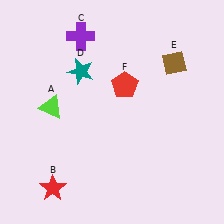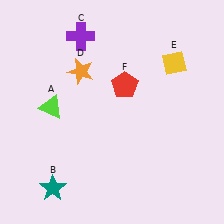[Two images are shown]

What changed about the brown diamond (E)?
In Image 1, E is brown. In Image 2, it changed to yellow.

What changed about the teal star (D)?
In Image 1, D is teal. In Image 2, it changed to orange.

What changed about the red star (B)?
In Image 1, B is red. In Image 2, it changed to teal.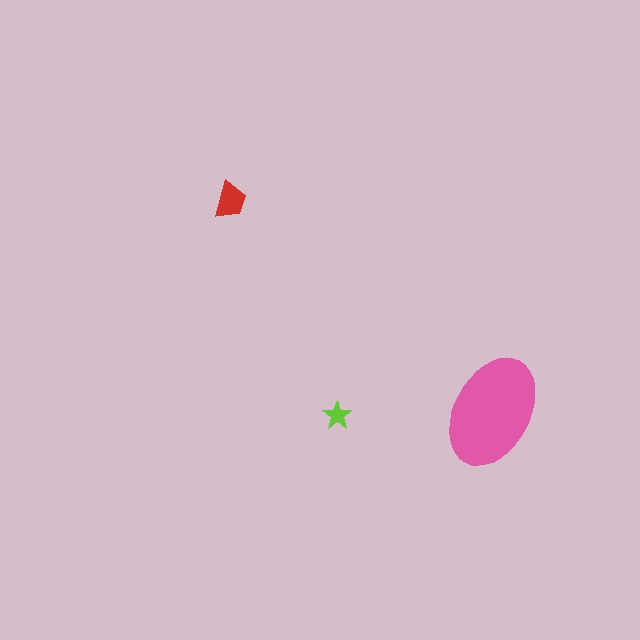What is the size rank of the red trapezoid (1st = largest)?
2nd.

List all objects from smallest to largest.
The lime star, the red trapezoid, the pink ellipse.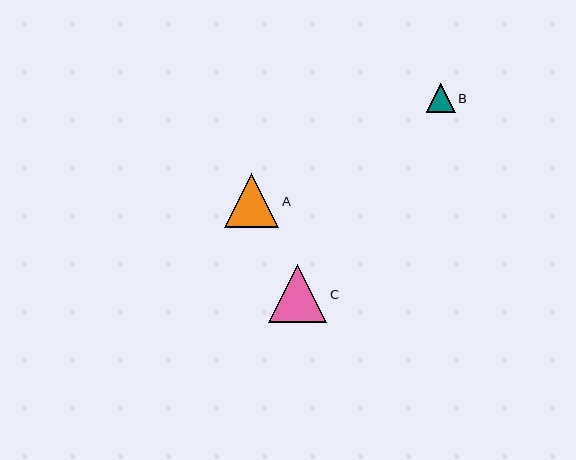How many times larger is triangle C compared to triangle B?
Triangle C is approximately 2.0 times the size of triangle B.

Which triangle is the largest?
Triangle C is the largest with a size of approximately 58 pixels.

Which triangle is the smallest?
Triangle B is the smallest with a size of approximately 29 pixels.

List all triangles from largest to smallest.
From largest to smallest: C, A, B.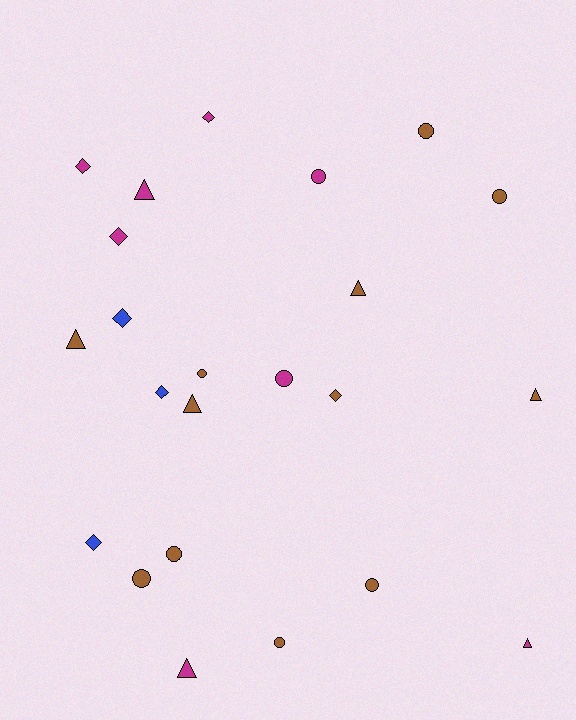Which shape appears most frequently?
Circle, with 9 objects.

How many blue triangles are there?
There are no blue triangles.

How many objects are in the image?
There are 23 objects.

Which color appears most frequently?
Brown, with 12 objects.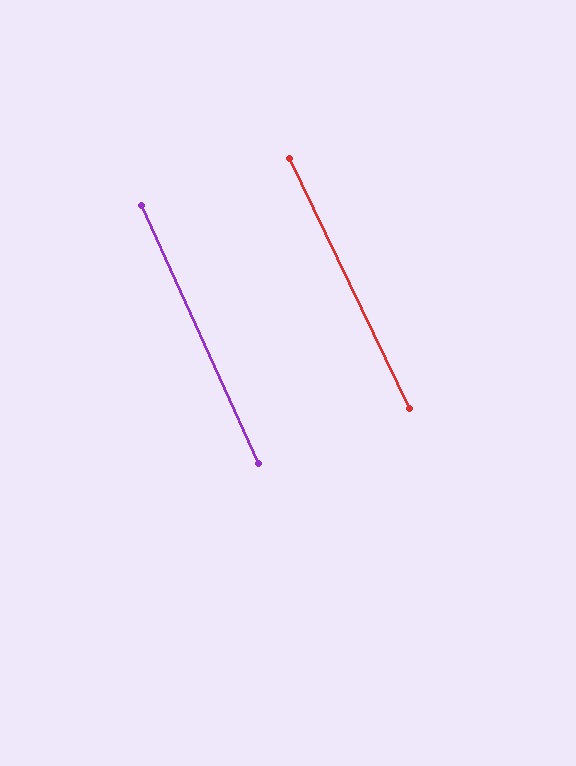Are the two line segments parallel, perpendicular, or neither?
Parallel — their directions differ by only 1.0°.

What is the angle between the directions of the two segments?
Approximately 1 degree.